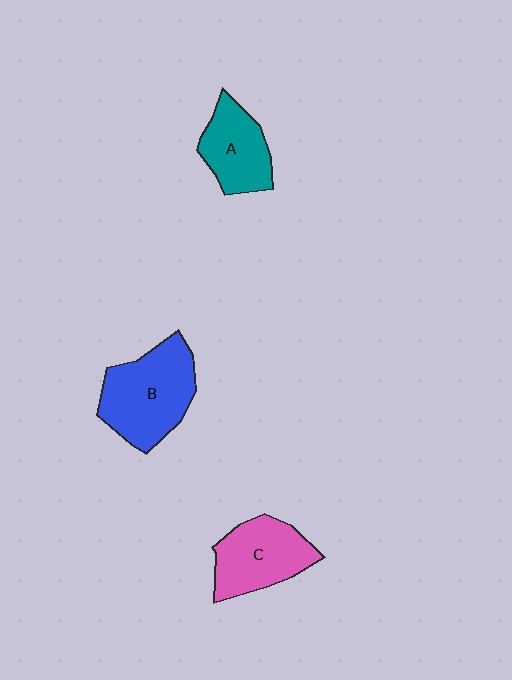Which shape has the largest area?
Shape B (blue).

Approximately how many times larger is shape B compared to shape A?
Approximately 1.5 times.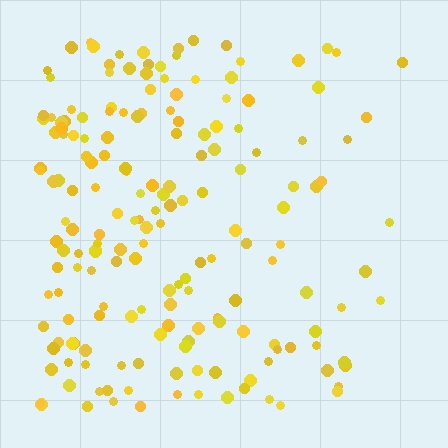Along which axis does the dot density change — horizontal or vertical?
Horizontal.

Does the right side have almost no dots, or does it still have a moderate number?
Still a moderate number, just noticeably fewer than the left.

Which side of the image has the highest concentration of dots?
The left.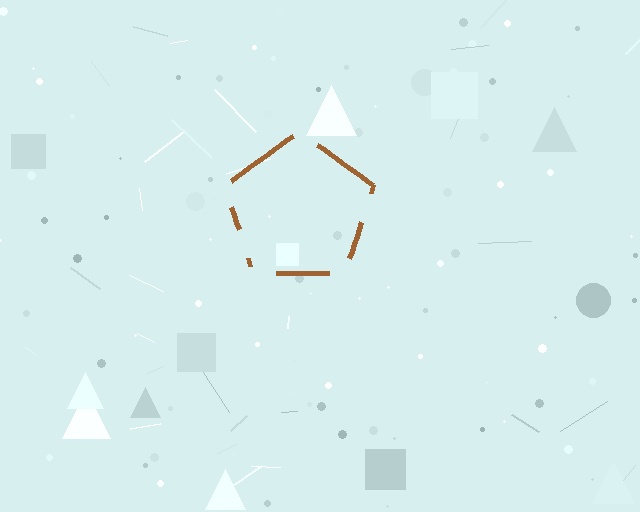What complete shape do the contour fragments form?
The contour fragments form a pentagon.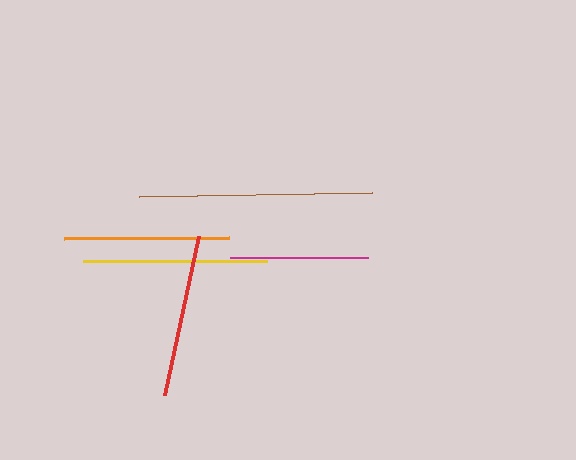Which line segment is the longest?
The brown line is the longest at approximately 233 pixels.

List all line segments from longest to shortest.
From longest to shortest: brown, yellow, orange, red, magenta.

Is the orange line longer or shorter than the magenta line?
The orange line is longer than the magenta line.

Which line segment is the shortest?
The magenta line is the shortest at approximately 138 pixels.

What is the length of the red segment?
The red segment is approximately 162 pixels long.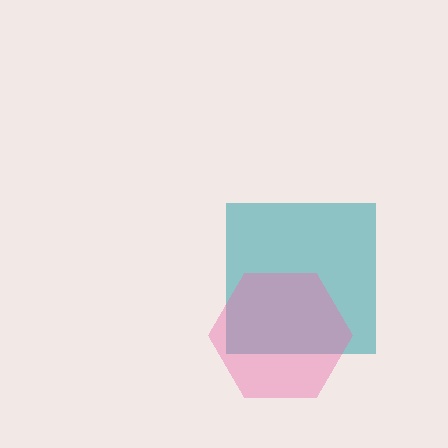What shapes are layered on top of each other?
The layered shapes are: a teal square, a pink hexagon.